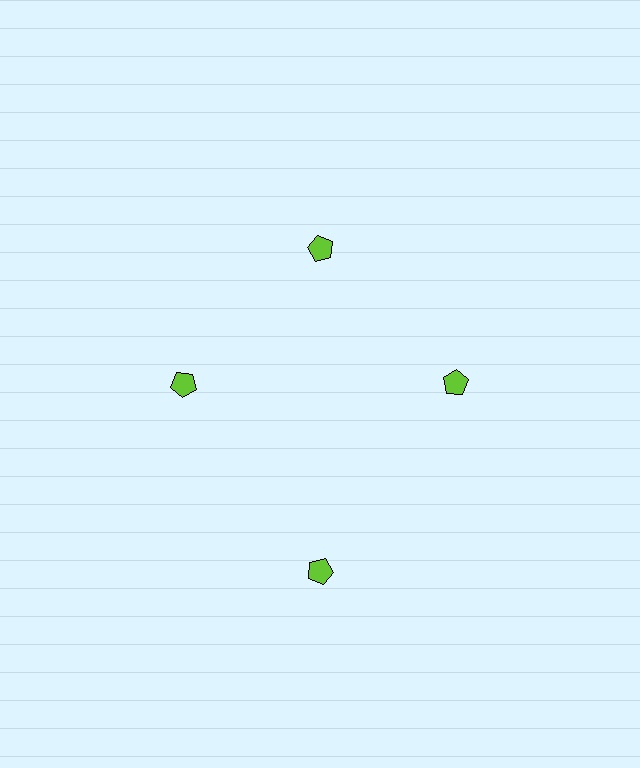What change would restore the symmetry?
The symmetry would be restored by moving it inward, back onto the ring so that all 4 pentagons sit at equal angles and equal distance from the center.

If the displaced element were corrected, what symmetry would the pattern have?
It would have 4-fold rotational symmetry — the pattern would map onto itself every 90 degrees.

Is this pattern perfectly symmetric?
No. The 4 lime pentagons are arranged in a ring, but one element near the 6 o'clock position is pushed outward from the center, breaking the 4-fold rotational symmetry.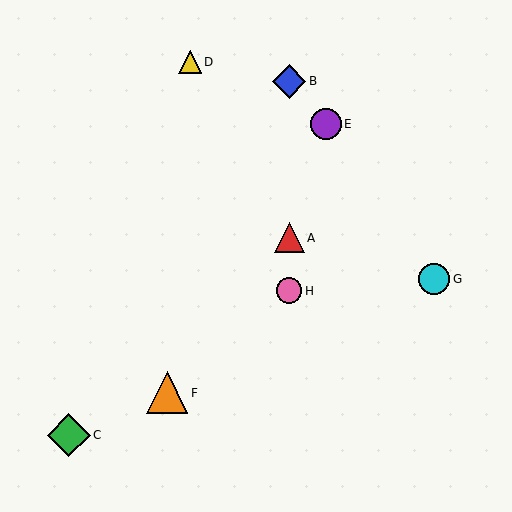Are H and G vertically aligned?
No, H is at x≈289 and G is at x≈434.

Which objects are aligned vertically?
Objects A, B, H are aligned vertically.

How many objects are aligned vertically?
3 objects (A, B, H) are aligned vertically.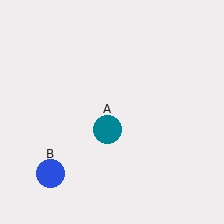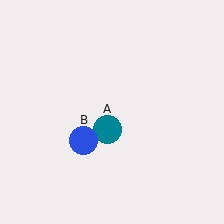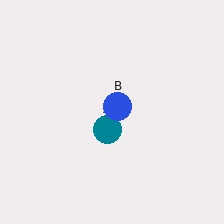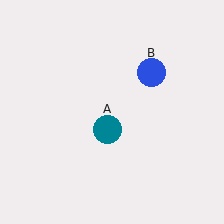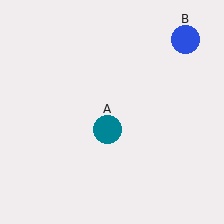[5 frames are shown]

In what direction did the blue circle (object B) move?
The blue circle (object B) moved up and to the right.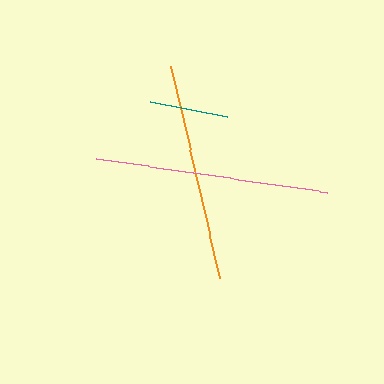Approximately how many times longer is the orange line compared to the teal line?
The orange line is approximately 2.8 times the length of the teal line.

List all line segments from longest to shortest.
From longest to shortest: pink, orange, teal.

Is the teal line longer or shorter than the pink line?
The pink line is longer than the teal line.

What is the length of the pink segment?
The pink segment is approximately 233 pixels long.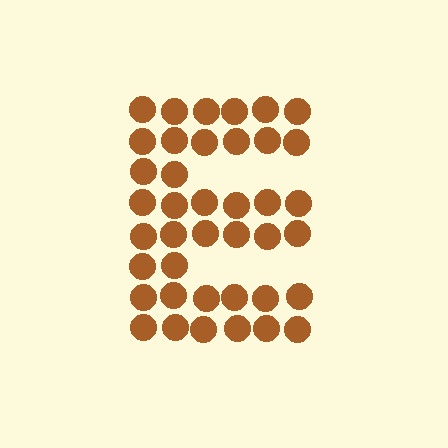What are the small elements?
The small elements are circles.